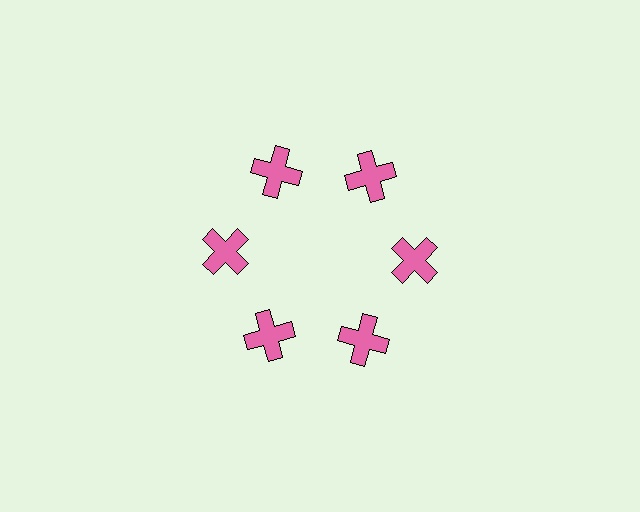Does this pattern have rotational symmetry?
Yes, this pattern has 6-fold rotational symmetry. It looks the same after rotating 60 degrees around the center.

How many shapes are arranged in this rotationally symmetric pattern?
There are 6 shapes, arranged in 6 groups of 1.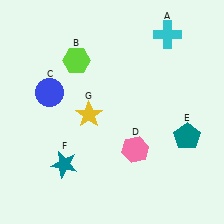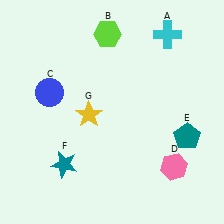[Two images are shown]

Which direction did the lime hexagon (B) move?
The lime hexagon (B) moved right.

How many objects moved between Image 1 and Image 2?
2 objects moved between the two images.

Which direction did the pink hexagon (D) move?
The pink hexagon (D) moved right.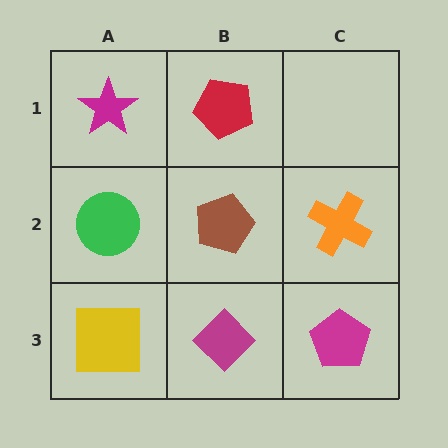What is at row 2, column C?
An orange cross.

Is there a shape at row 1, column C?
No, that cell is empty.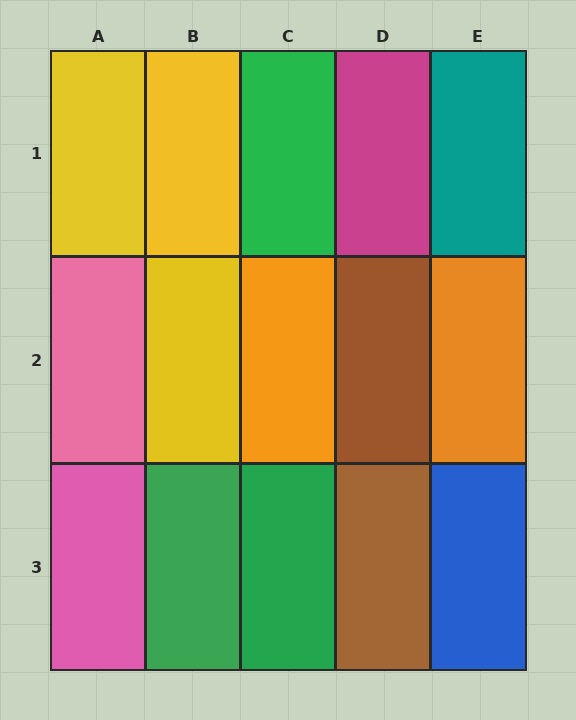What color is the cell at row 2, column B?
Yellow.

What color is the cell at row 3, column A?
Pink.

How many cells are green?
3 cells are green.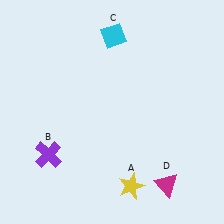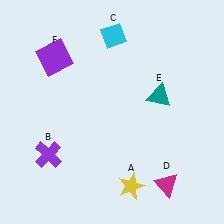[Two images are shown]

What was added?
A teal triangle (E), a purple square (F) were added in Image 2.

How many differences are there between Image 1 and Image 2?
There are 2 differences between the two images.